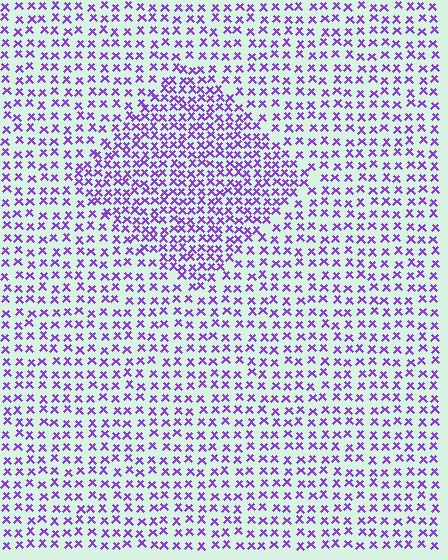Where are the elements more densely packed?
The elements are more densely packed inside the diamond boundary.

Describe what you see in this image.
The image contains small purple elements arranged at two different densities. A diamond-shaped region is visible where the elements are more densely packed than the surrounding area.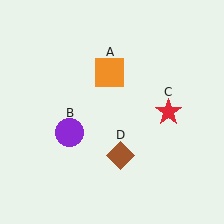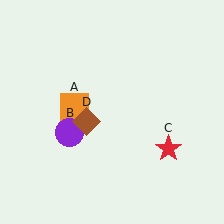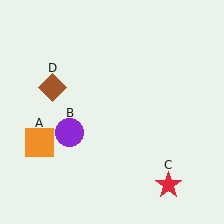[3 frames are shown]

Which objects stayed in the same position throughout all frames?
Purple circle (object B) remained stationary.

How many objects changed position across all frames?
3 objects changed position: orange square (object A), red star (object C), brown diamond (object D).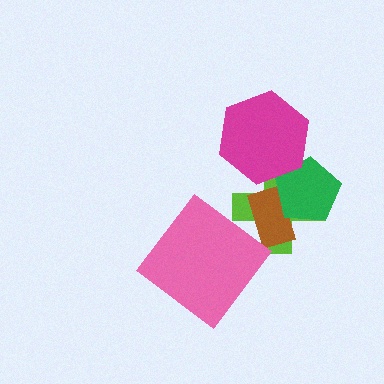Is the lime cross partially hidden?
Yes, it is partially covered by another shape.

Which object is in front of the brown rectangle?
The green pentagon is in front of the brown rectangle.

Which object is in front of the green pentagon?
The magenta hexagon is in front of the green pentagon.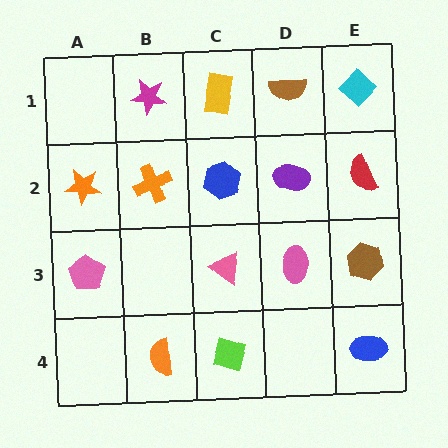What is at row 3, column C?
A pink triangle.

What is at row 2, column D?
A purple ellipse.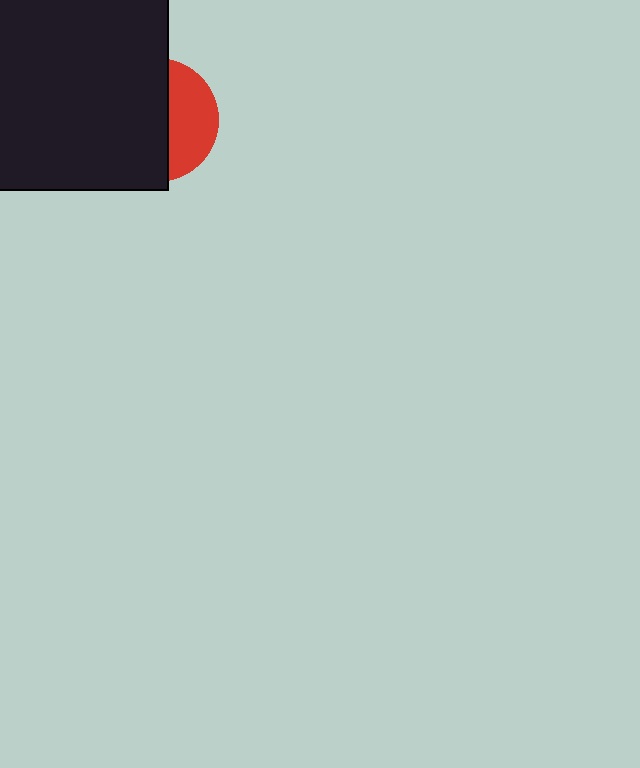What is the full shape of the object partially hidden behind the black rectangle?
The partially hidden object is a red circle.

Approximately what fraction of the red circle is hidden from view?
Roughly 63% of the red circle is hidden behind the black rectangle.